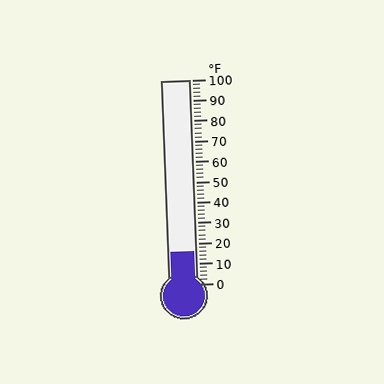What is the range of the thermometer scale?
The thermometer scale ranges from 0°F to 100°F.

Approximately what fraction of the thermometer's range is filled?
The thermometer is filled to approximately 15% of its range.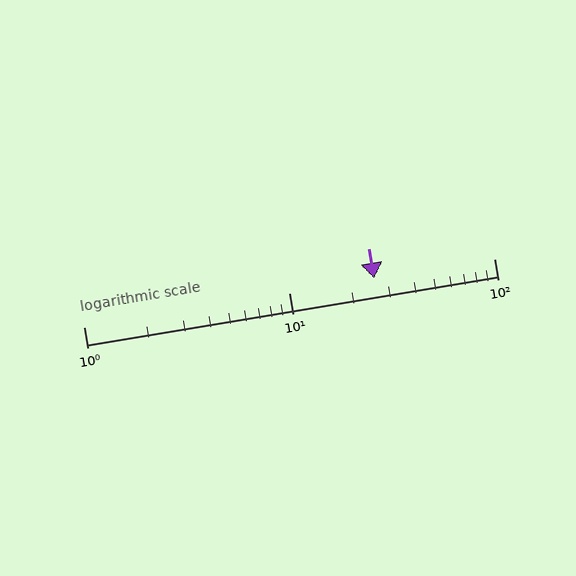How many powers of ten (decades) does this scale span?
The scale spans 2 decades, from 1 to 100.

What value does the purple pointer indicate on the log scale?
The pointer indicates approximately 26.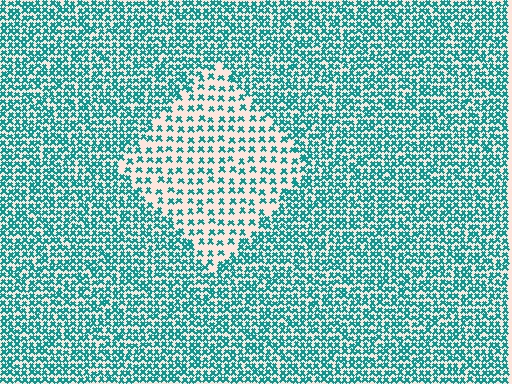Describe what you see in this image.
The image contains small teal elements arranged at two different densities. A diamond-shaped region is visible where the elements are less densely packed than the surrounding area.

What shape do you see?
I see a diamond.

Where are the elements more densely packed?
The elements are more densely packed outside the diamond boundary.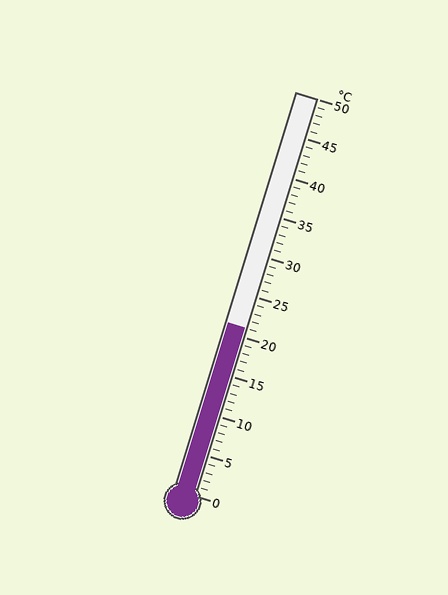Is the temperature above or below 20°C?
The temperature is above 20°C.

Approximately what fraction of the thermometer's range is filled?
The thermometer is filled to approximately 40% of its range.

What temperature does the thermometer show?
The thermometer shows approximately 21°C.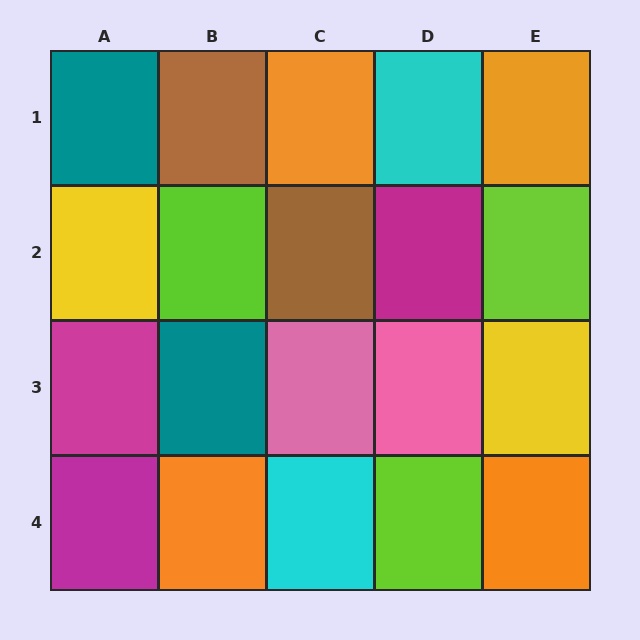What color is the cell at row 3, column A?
Magenta.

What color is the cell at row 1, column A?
Teal.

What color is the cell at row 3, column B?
Teal.